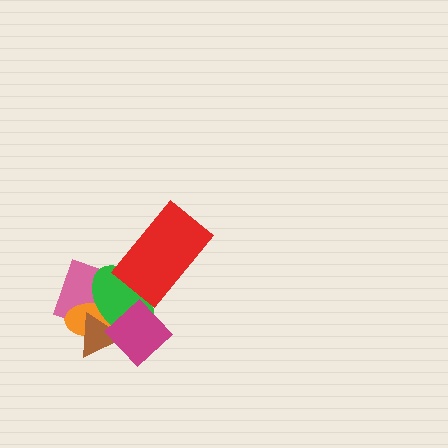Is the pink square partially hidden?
Yes, it is partially covered by another shape.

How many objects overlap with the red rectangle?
1 object overlaps with the red rectangle.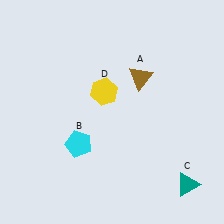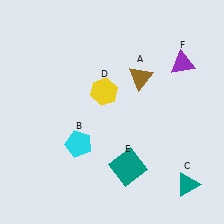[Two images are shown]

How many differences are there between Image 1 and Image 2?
There are 2 differences between the two images.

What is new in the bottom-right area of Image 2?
A teal square (E) was added in the bottom-right area of Image 2.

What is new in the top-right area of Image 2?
A purple triangle (F) was added in the top-right area of Image 2.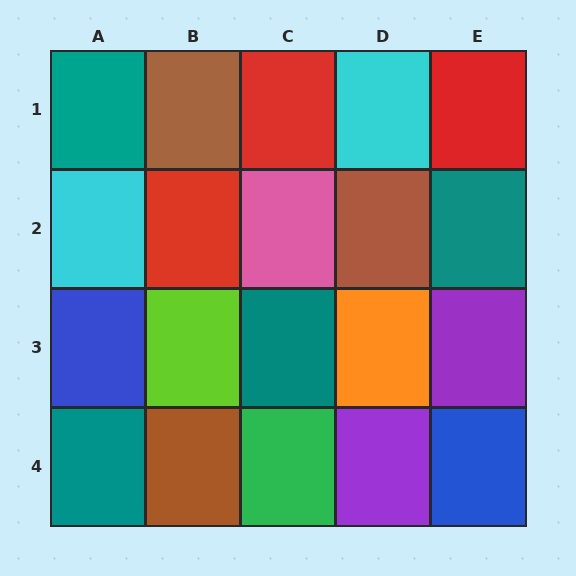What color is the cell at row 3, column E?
Purple.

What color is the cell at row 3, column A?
Blue.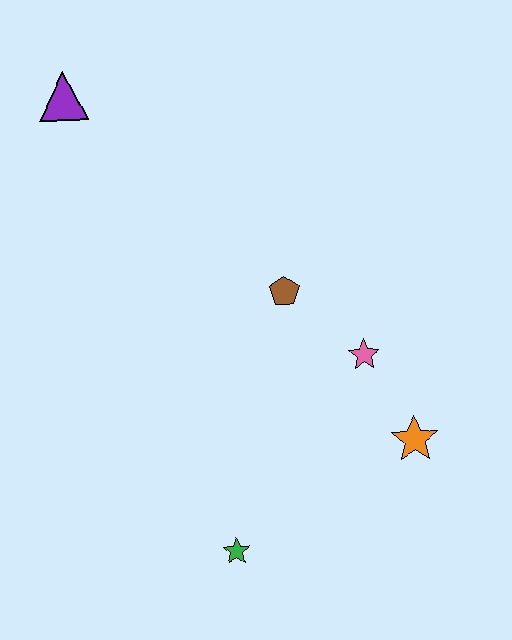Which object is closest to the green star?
The orange star is closest to the green star.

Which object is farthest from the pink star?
The purple triangle is farthest from the pink star.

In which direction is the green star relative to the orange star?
The green star is to the left of the orange star.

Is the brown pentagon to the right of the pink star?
No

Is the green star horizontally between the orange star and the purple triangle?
Yes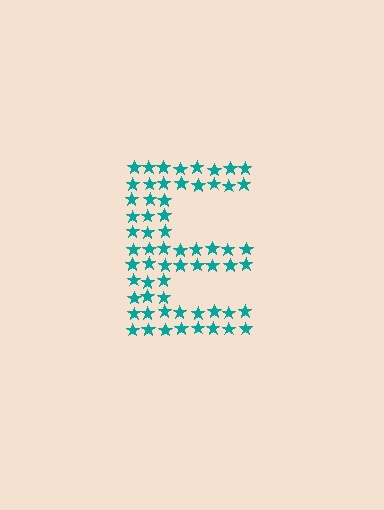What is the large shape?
The large shape is the letter E.